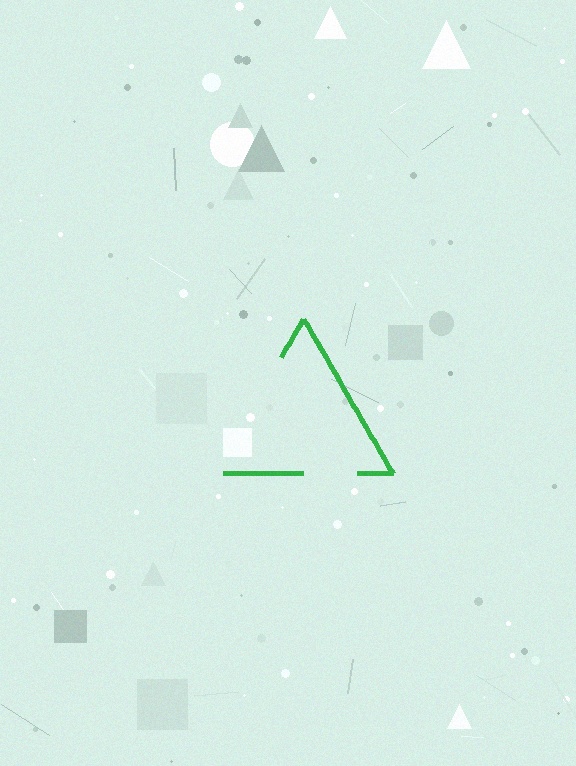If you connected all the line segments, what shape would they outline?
They would outline a triangle.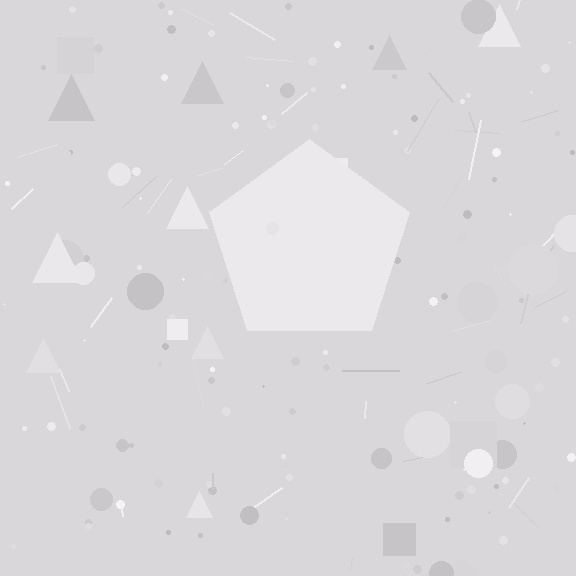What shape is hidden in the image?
A pentagon is hidden in the image.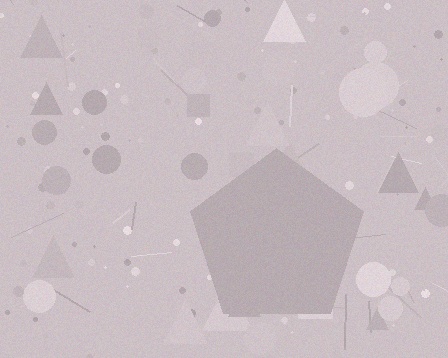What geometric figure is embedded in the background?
A pentagon is embedded in the background.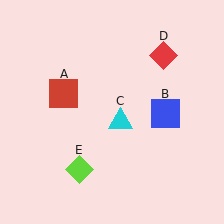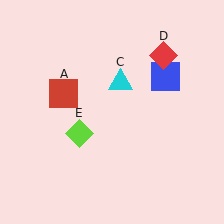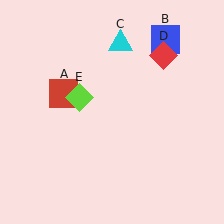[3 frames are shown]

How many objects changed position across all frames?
3 objects changed position: blue square (object B), cyan triangle (object C), lime diamond (object E).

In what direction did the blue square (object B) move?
The blue square (object B) moved up.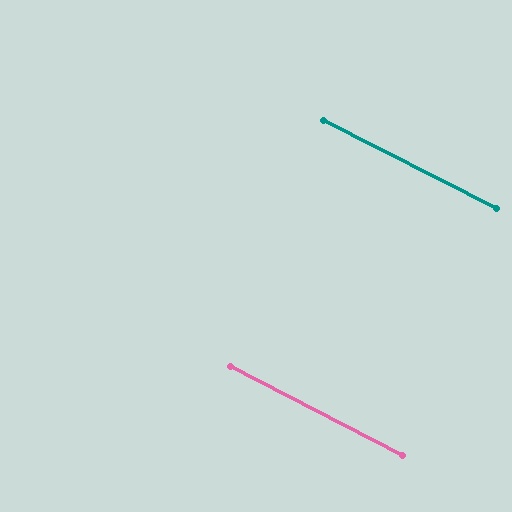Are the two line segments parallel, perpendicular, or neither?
Parallel — their directions differ by only 0.6°.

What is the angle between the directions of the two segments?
Approximately 1 degree.